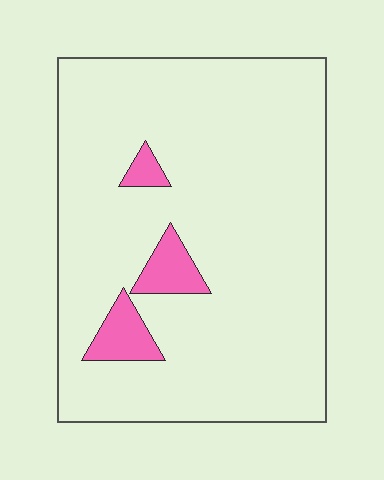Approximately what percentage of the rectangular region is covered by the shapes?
Approximately 10%.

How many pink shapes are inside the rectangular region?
3.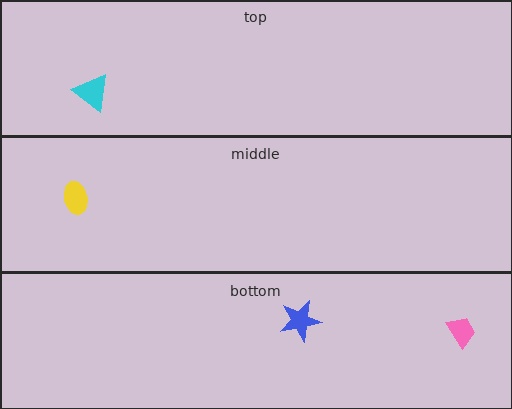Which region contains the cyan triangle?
The top region.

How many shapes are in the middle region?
1.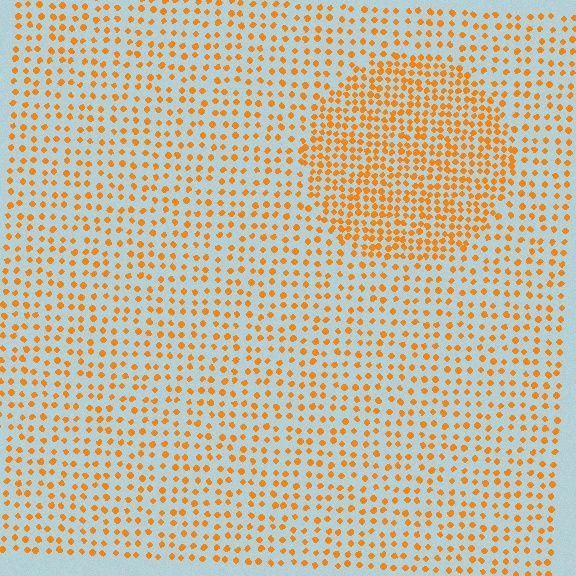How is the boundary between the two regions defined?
The boundary is defined by a change in element density (approximately 2.0x ratio). All elements are the same color, size, and shape.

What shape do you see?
I see a circle.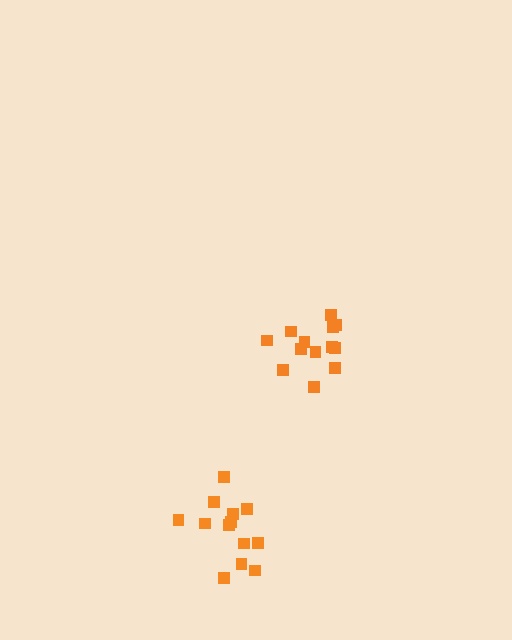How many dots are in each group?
Group 1: 13 dots, Group 2: 13 dots (26 total).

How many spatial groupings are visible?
There are 2 spatial groupings.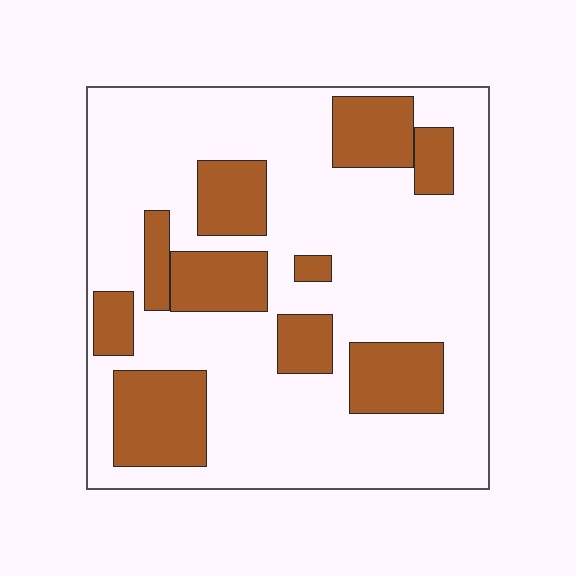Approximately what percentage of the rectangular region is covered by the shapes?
Approximately 30%.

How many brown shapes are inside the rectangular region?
10.